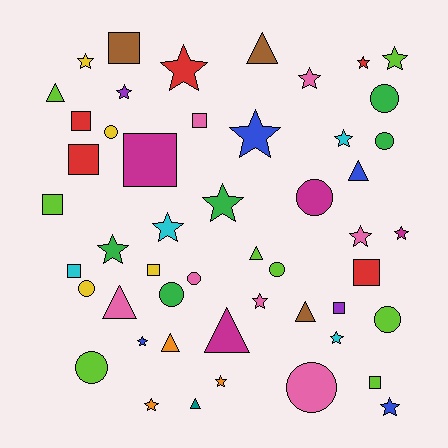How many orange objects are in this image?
There are 3 orange objects.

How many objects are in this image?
There are 50 objects.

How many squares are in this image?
There are 11 squares.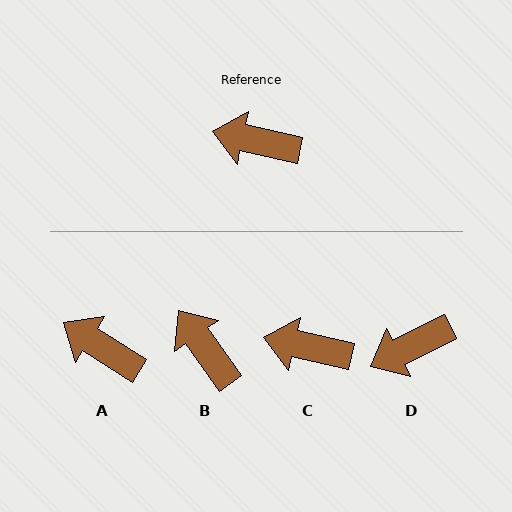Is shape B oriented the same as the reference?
No, it is off by about 42 degrees.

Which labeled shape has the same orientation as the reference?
C.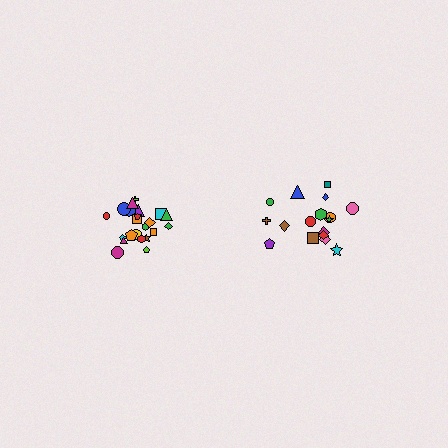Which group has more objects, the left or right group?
The left group.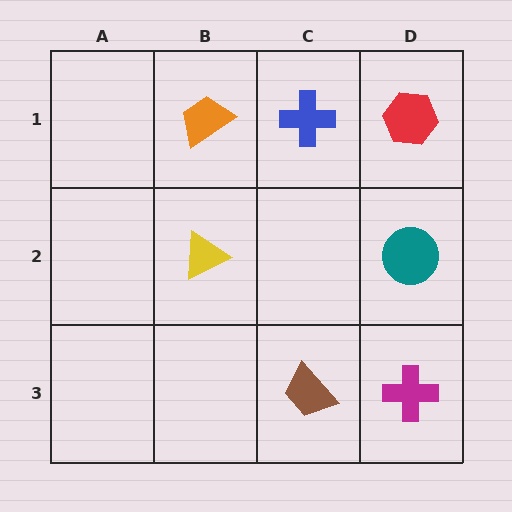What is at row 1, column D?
A red hexagon.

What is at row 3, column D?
A magenta cross.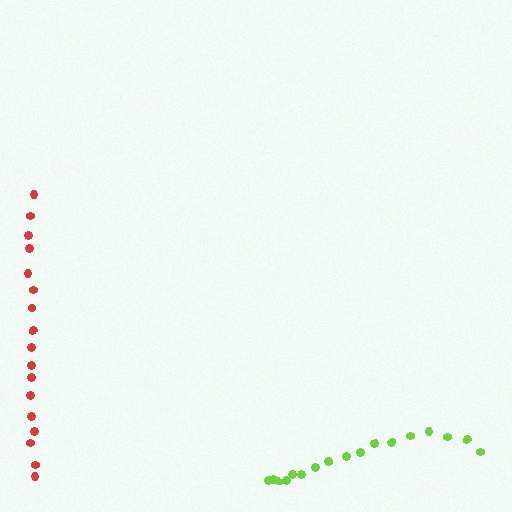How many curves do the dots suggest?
There are 2 distinct paths.